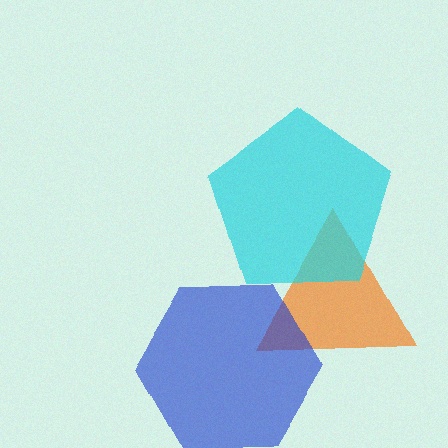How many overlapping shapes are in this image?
There are 3 overlapping shapes in the image.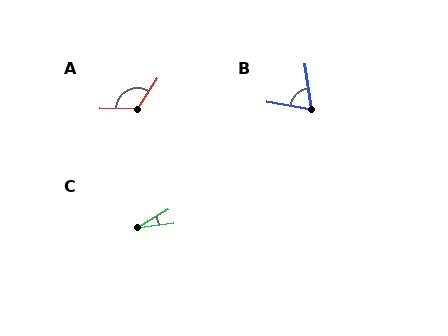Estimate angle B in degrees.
Approximately 71 degrees.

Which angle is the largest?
A, at approximately 123 degrees.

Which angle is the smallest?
C, at approximately 23 degrees.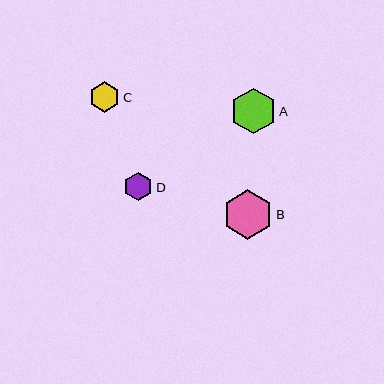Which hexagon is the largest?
Hexagon B is the largest with a size of approximately 49 pixels.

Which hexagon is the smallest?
Hexagon D is the smallest with a size of approximately 29 pixels.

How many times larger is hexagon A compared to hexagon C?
Hexagon A is approximately 1.5 times the size of hexagon C.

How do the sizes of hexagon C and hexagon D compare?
Hexagon C and hexagon D are approximately the same size.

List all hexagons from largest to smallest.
From largest to smallest: B, A, C, D.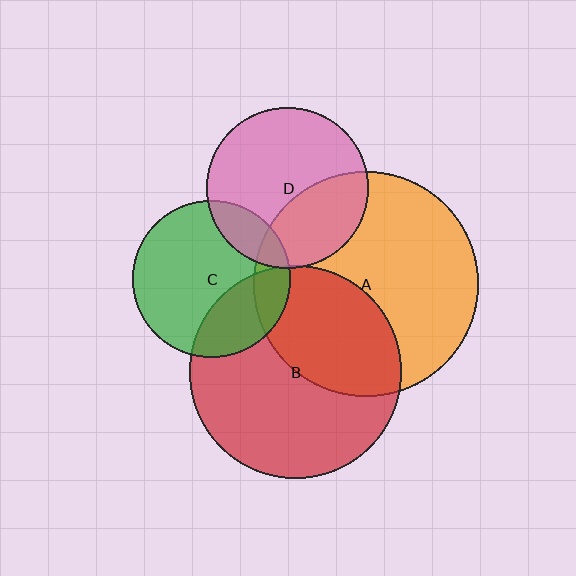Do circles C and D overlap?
Yes.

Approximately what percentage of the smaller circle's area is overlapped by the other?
Approximately 15%.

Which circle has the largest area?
Circle A (orange).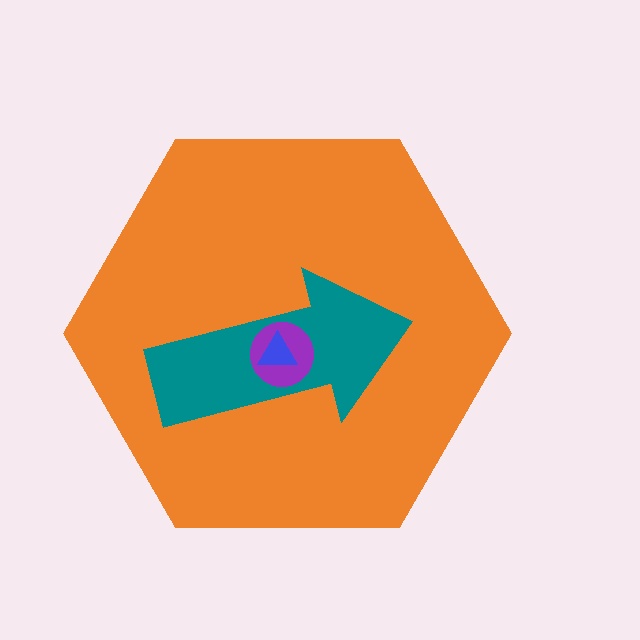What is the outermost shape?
The orange hexagon.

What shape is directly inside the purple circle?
The blue triangle.